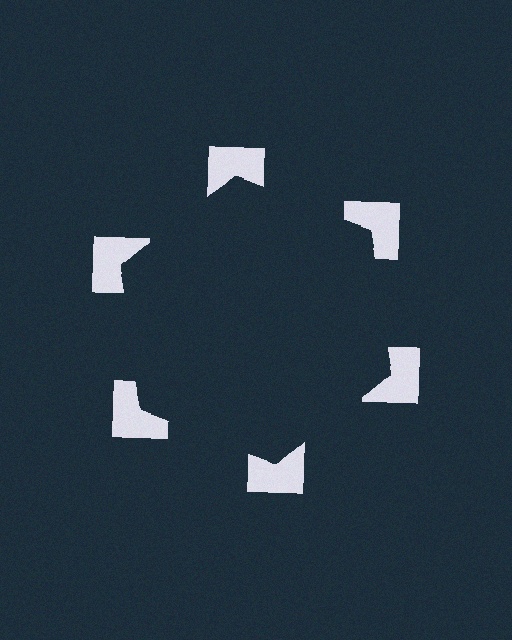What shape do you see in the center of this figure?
An illusory hexagon — its edges are inferred from the aligned wedge cuts in the notched squares, not physically drawn.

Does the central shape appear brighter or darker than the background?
It typically appears slightly darker than the background, even though no actual brightness change is drawn.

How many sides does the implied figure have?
6 sides.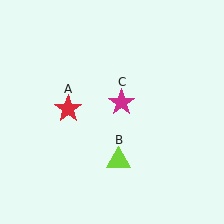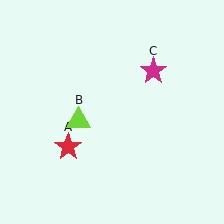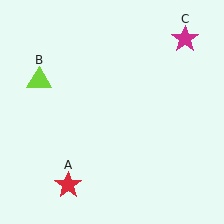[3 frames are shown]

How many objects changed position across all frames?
3 objects changed position: red star (object A), lime triangle (object B), magenta star (object C).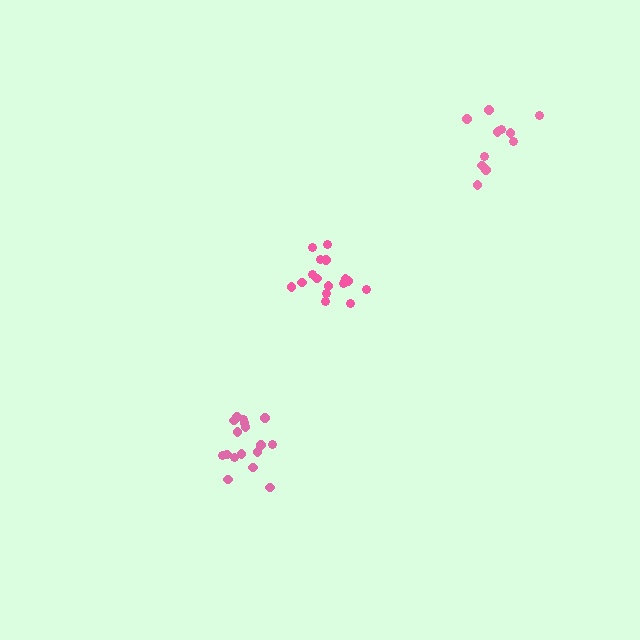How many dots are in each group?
Group 1: 16 dots, Group 2: 17 dots, Group 3: 11 dots (44 total).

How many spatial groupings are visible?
There are 3 spatial groupings.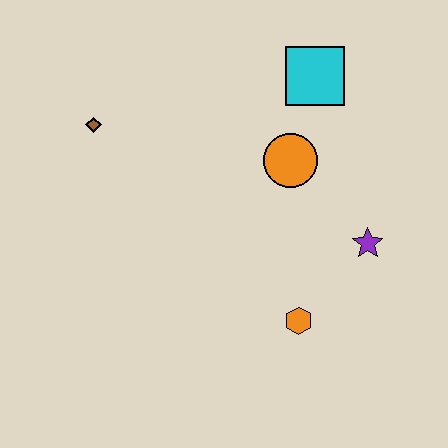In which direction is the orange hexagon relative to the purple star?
The orange hexagon is below the purple star.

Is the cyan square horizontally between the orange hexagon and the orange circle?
No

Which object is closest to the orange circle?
The cyan square is closest to the orange circle.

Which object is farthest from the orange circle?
The brown diamond is farthest from the orange circle.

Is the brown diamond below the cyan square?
Yes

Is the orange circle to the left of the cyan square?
Yes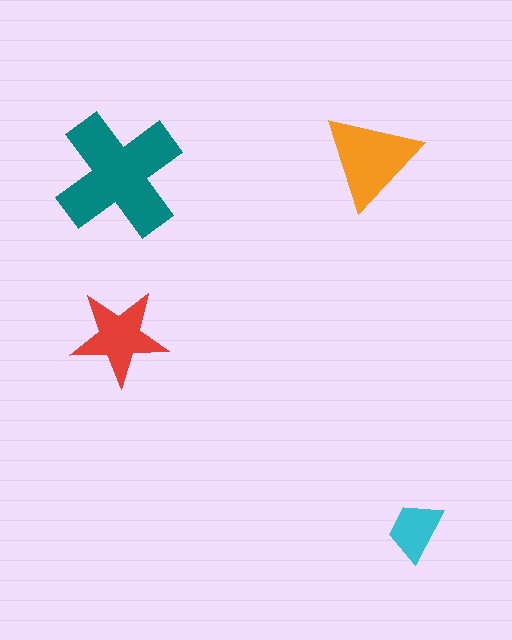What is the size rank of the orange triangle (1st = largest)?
2nd.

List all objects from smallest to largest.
The cyan trapezoid, the red star, the orange triangle, the teal cross.